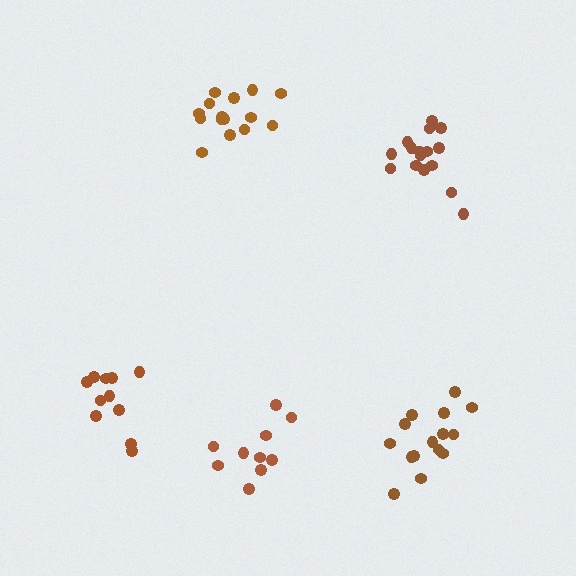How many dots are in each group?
Group 1: 15 dots, Group 2: 15 dots, Group 3: 16 dots, Group 4: 11 dots, Group 5: 10 dots (67 total).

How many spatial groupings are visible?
There are 5 spatial groupings.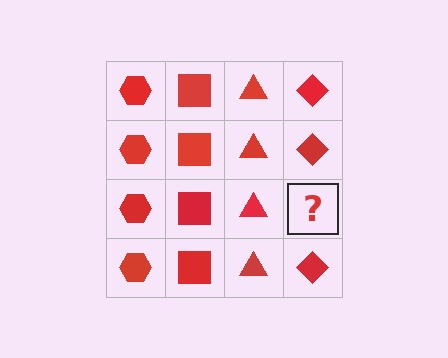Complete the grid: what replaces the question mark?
The question mark should be replaced with a red diamond.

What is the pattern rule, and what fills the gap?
The rule is that each column has a consistent shape. The gap should be filled with a red diamond.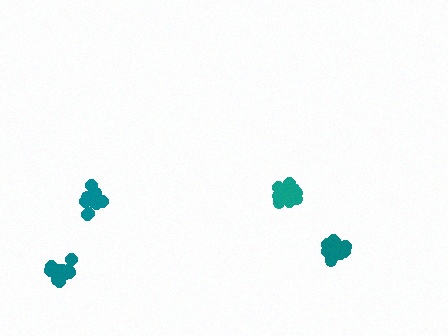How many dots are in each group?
Group 1: 16 dots, Group 2: 16 dots, Group 3: 14 dots, Group 4: 12 dots (58 total).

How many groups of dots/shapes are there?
There are 4 groups.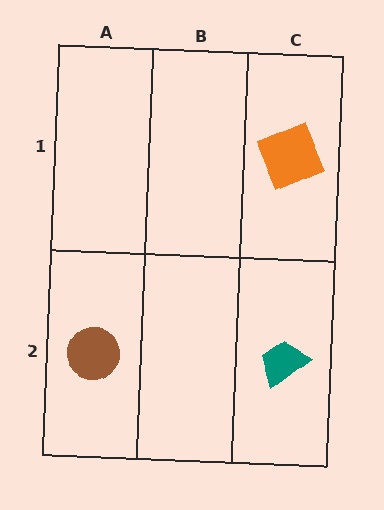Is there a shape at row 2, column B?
No, that cell is empty.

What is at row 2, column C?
A teal trapezoid.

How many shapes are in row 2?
2 shapes.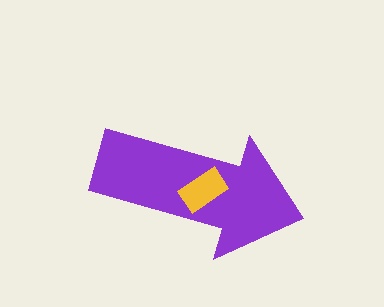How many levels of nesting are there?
2.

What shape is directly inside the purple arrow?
The yellow rectangle.